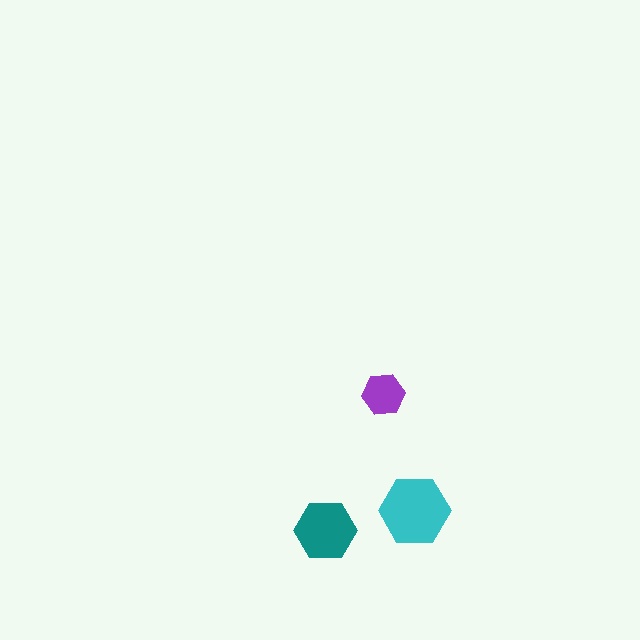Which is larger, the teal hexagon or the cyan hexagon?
The cyan one.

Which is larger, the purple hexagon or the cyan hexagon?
The cyan one.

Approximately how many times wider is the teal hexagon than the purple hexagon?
About 1.5 times wider.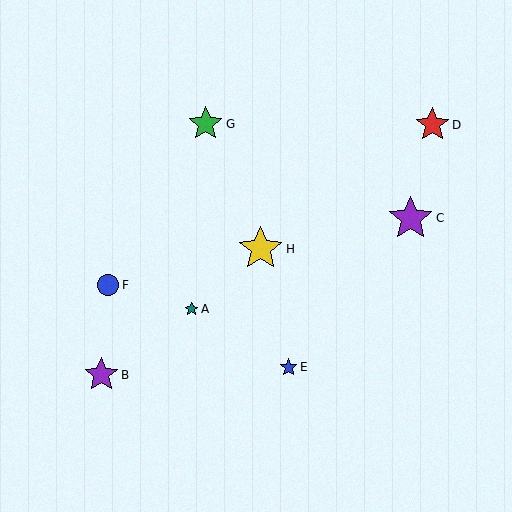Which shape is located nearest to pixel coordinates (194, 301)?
The teal star (labeled A) at (191, 309) is nearest to that location.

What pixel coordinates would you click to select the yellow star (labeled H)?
Click at (261, 249) to select the yellow star H.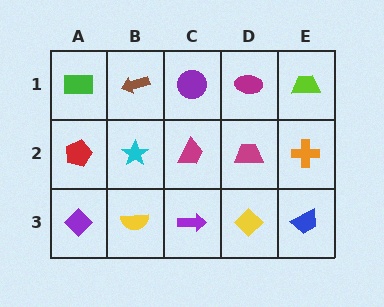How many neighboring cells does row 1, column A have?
2.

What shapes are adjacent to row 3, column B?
A cyan star (row 2, column B), a purple diamond (row 3, column A), a purple arrow (row 3, column C).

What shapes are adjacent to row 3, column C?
A magenta trapezoid (row 2, column C), a yellow semicircle (row 3, column B), a yellow diamond (row 3, column D).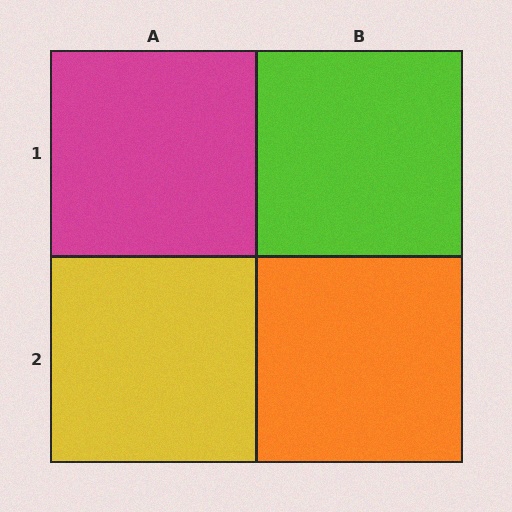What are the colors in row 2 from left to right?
Yellow, orange.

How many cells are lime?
1 cell is lime.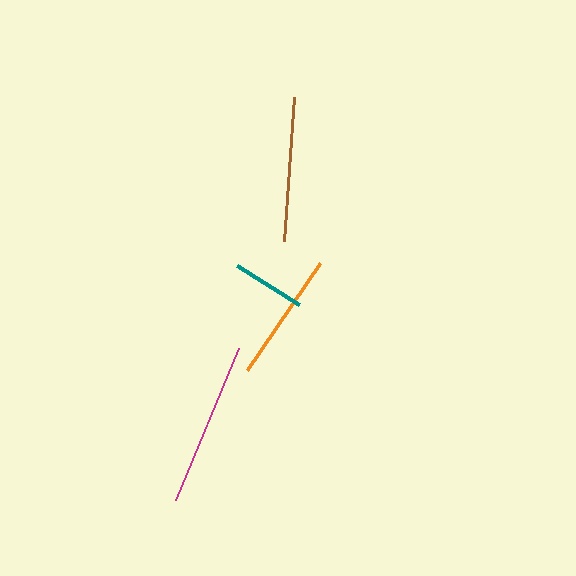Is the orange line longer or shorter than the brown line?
The brown line is longer than the orange line.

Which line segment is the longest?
The magenta line is the longest at approximately 165 pixels.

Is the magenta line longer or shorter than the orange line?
The magenta line is longer than the orange line.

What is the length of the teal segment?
The teal segment is approximately 73 pixels long.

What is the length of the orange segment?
The orange segment is approximately 130 pixels long.